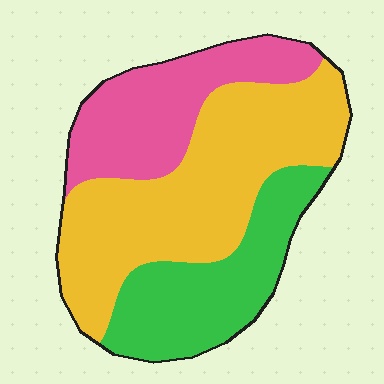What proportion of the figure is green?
Green covers around 25% of the figure.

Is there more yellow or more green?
Yellow.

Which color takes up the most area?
Yellow, at roughly 50%.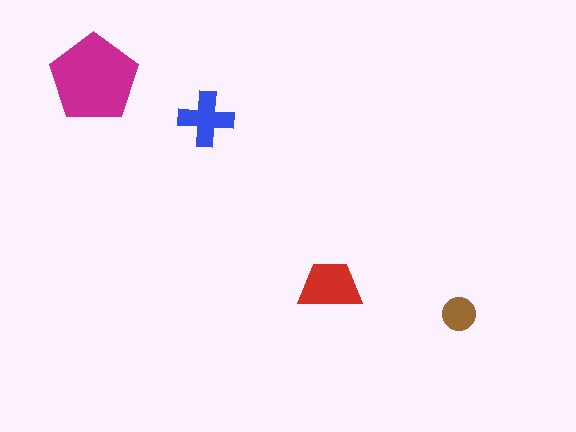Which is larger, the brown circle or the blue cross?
The blue cross.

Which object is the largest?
The magenta pentagon.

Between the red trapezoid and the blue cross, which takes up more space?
The red trapezoid.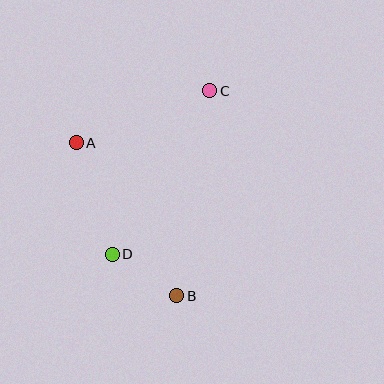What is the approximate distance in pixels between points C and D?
The distance between C and D is approximately 190 pixels.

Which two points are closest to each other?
Points B and D are closest to each other.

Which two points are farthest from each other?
Points B and C are farthest from each other.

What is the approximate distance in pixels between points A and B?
The distance between A and B is approximately 183 pixels.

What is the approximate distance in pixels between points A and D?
The distance between A and D is approximately 117 pixels.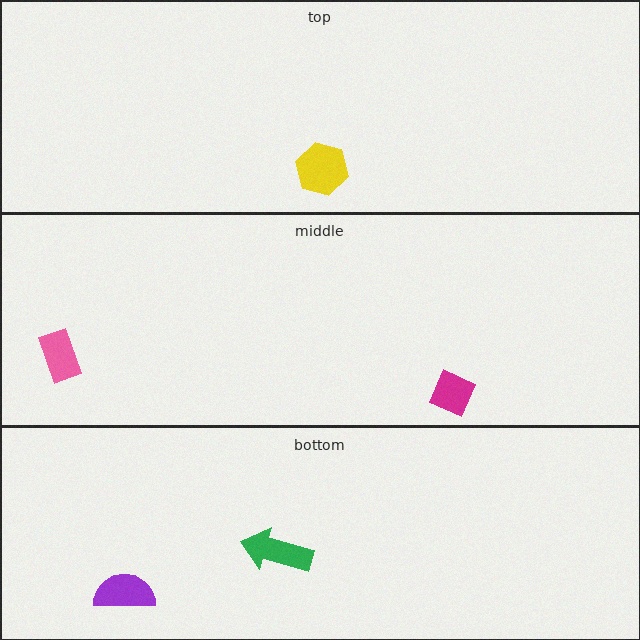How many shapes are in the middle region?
2.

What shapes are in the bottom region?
The purple semicircle, the green arrow.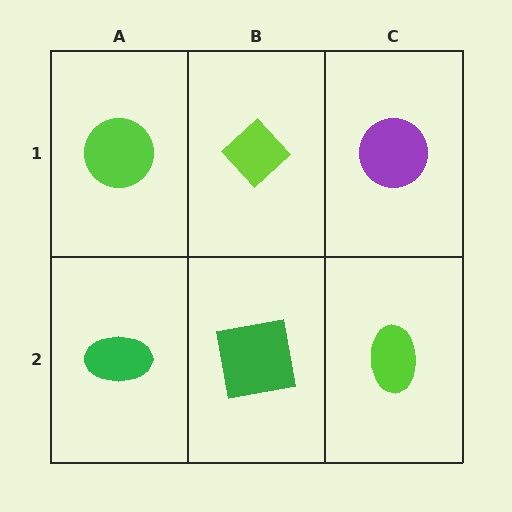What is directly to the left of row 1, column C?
A lime diamond.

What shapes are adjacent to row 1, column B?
A green square (row 2, column B), a lime circle (row 1, column A), a purple circle (row 1, column C).